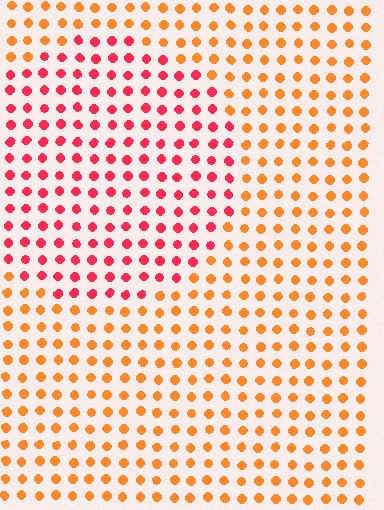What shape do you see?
I see a circle.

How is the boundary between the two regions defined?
The boundary is defined purely by a slight shift in hue (about 40 degrees). Spacing, size, and orientation are identical on both sides.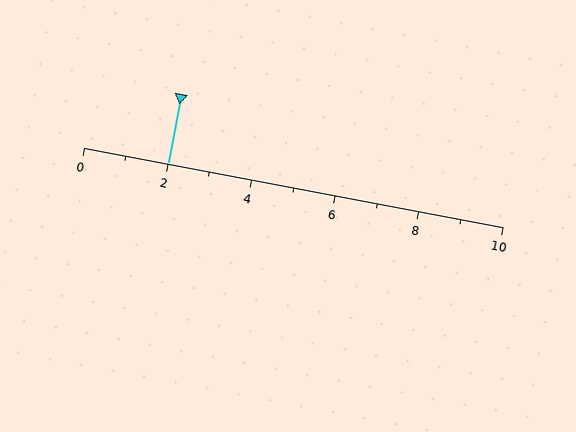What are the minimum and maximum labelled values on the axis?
The axis runs from 0 to 10.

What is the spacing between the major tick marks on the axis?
The major ticks are spaced 2 apart.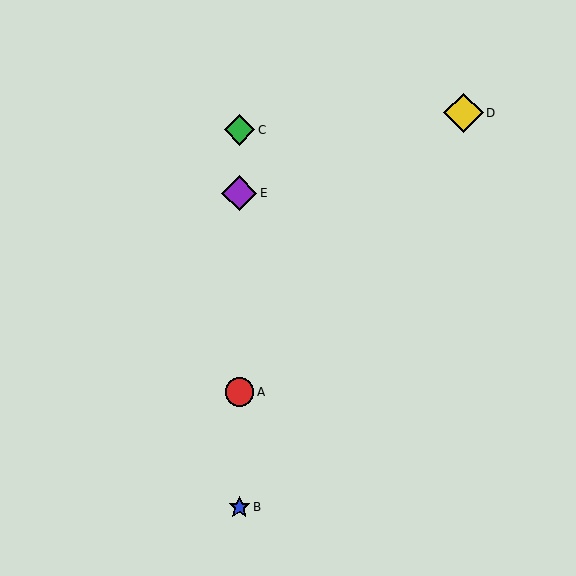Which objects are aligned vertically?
Objects A, B, C, E are aligned vertically.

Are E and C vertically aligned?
Yes, both are at x≈239.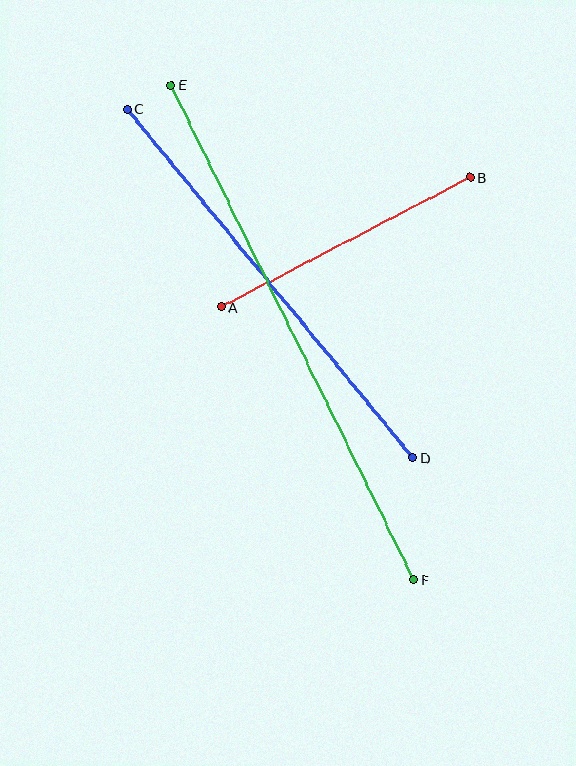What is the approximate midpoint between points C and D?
The midpoint is at approximately (270, 284) pixels.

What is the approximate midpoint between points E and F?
The midpoint is at approximately (292, 333) pixels.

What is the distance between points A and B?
The distance is approximately 281 pixels.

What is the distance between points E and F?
The distance is approximately 551 pixels.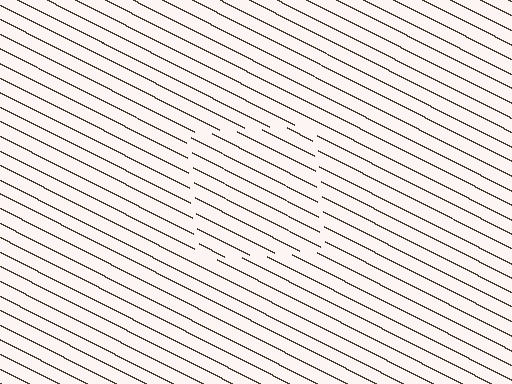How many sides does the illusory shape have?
4 sides — the line-ends trace a square.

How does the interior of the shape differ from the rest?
The interior of the shape contains the same grating, shifted by half a period — the contour is defined by the phase discontinuity where line-ends from the inner and outer gratings abut.